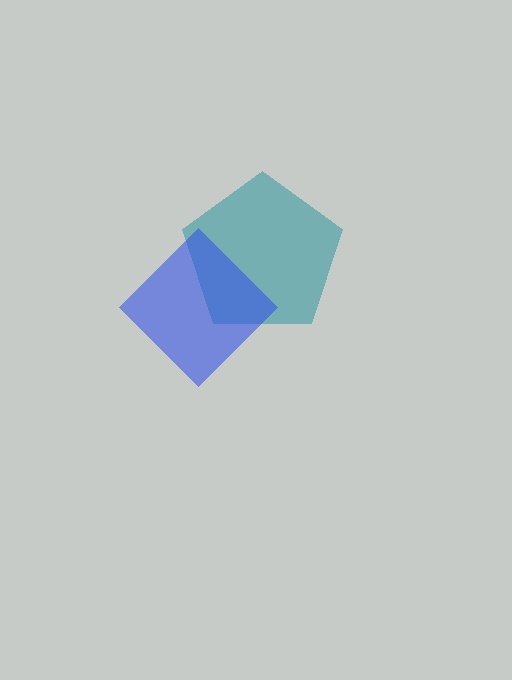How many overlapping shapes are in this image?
There are 2 overlapping shapes in the image.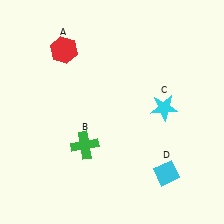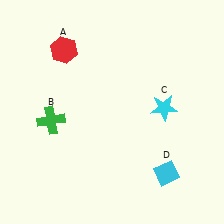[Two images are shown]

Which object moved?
The green cross (B) moved left.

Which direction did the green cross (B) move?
The green cross (B) moved left.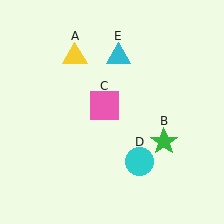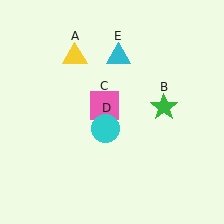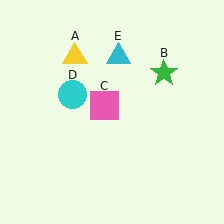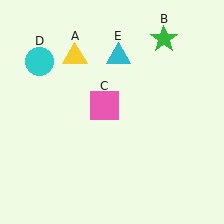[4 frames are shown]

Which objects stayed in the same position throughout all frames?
Yellow triangle (object A) and pink square (object C) and cyan triangle (object E) remained stationary.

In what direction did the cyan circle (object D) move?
The cyan circle (object D) moved up and to the left.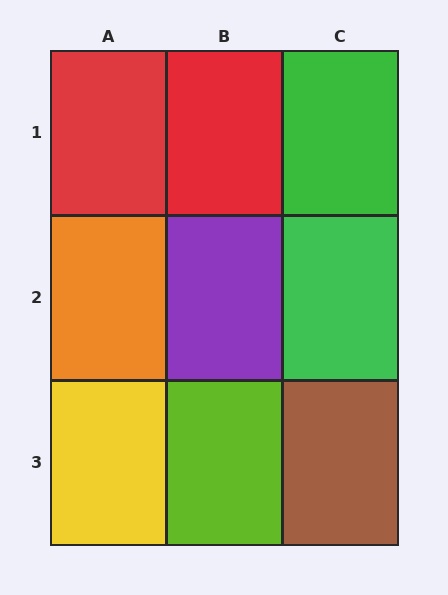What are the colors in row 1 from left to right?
Red, red, green.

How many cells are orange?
1 cell is orange.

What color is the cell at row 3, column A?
Yellow.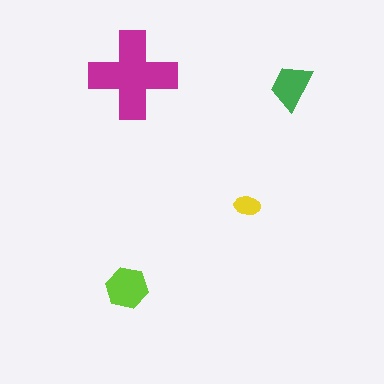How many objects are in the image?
There are 4 objects in the image.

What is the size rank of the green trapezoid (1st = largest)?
3rd.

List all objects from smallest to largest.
The yellow ellipse, the green trapezoid, the lime hexagon, the magenta cross.